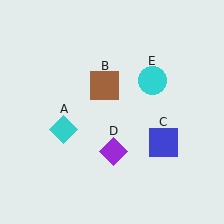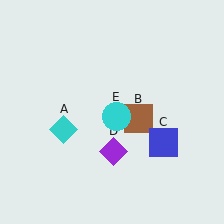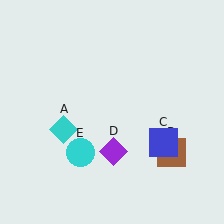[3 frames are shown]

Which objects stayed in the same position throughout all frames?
Cyan diamond (object A) and blue square (object C) and purple diamond (object D) remained stationary.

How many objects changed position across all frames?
2 objects changed position: brown square (object B), cyan circle (object E).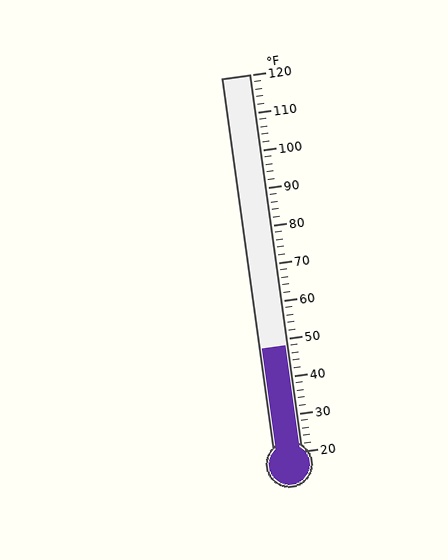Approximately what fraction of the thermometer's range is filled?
The thermometer is filled to approximately 30% of its range.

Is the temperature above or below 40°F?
The temperature is above 40°F.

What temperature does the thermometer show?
The thermometer shows approximately 48°F.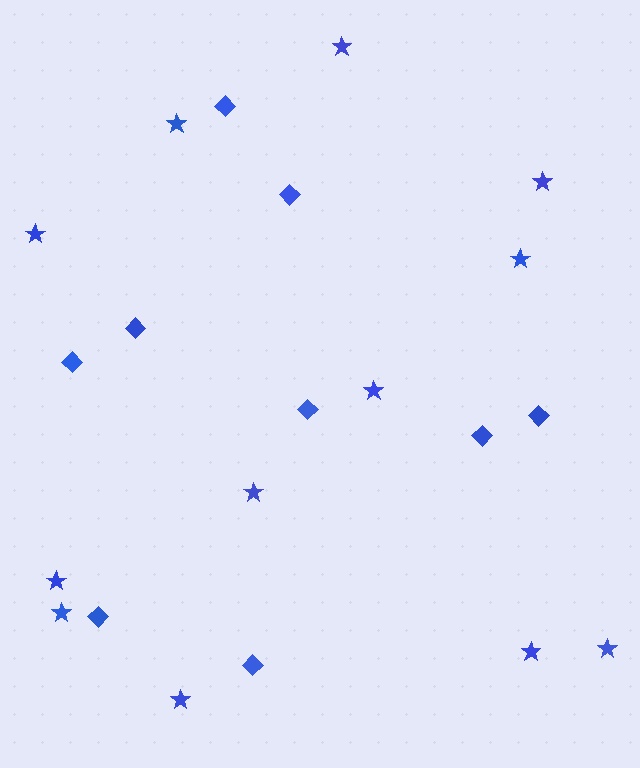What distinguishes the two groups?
There are 2 groups: one group of stars (12) and one group of diamonds (9).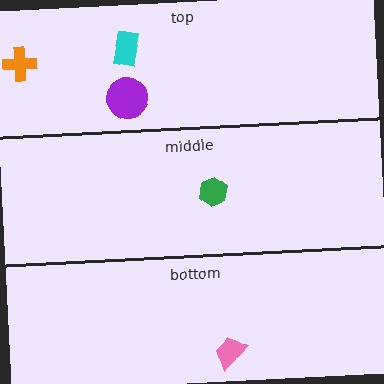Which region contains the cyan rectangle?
The top region.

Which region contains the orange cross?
The top region.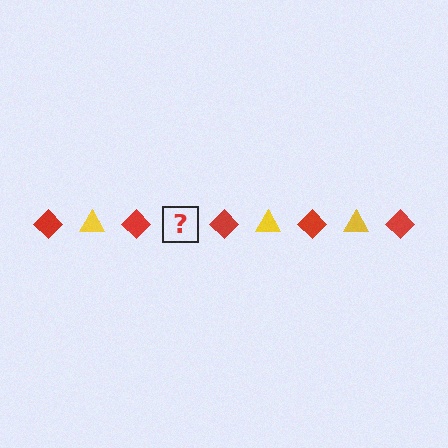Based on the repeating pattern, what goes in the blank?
The blank should be a yellow triangle.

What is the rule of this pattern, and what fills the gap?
The rule is that the pattern alternates between red diamond and yellow triangle. The gap should be filled with a yellow triangle.